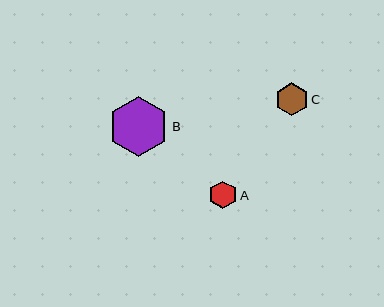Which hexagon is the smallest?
Hexagon A is the smallest with a size of approximately 28 pixels.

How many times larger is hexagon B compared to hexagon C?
Hexagon B is approximately 1.8 times the size of hexagon C.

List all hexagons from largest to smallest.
From largest to smallest: B, C, A.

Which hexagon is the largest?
Hexagon B is the largest with a size of approximately 60 pixels.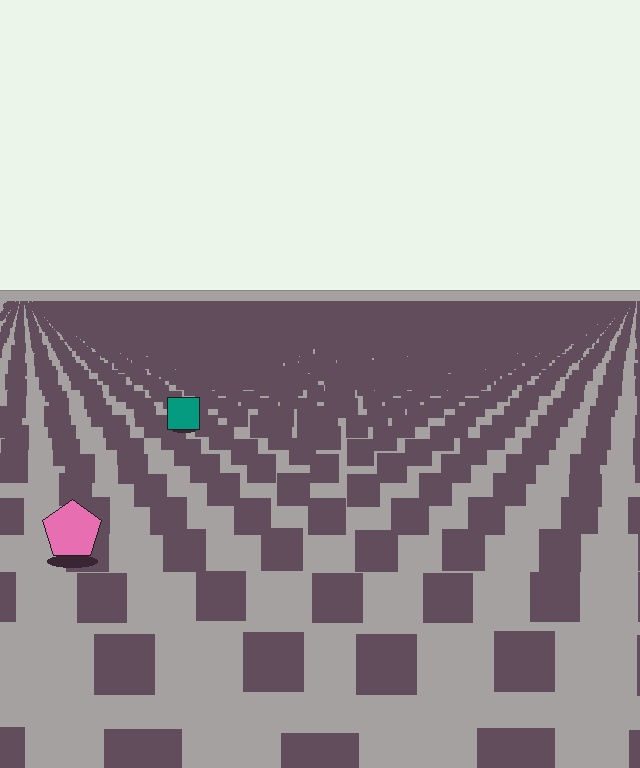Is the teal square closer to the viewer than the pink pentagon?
No. The pink pentagon is closer — you can tell from the texture gradient: the ground texture is coarser near it.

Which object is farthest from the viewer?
The teal square is farthest from the viewer. It appears smaller and the ground texture around it is denser.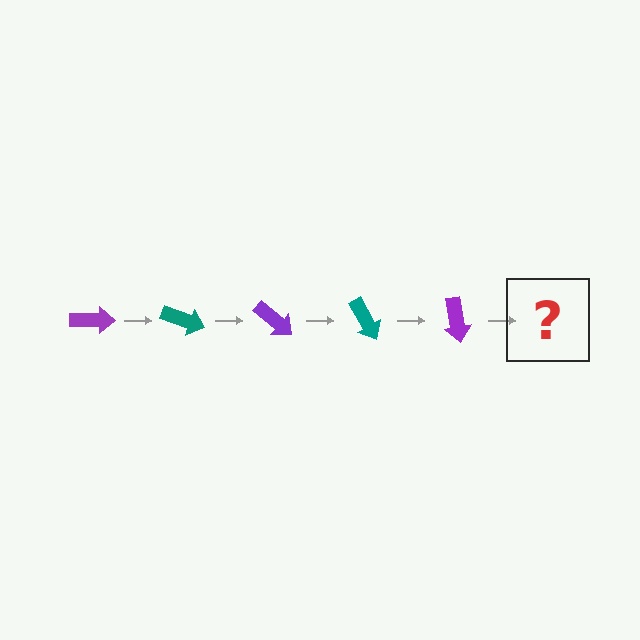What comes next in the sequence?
The next element should be a teal arrow, rotated 100 degrees from the start.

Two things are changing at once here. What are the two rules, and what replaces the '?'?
The two rules are that it rotates 20 degrees each step and the color cycles through purple and teal. The '?' should be a teal arrow, rotated 100 degrees from the start.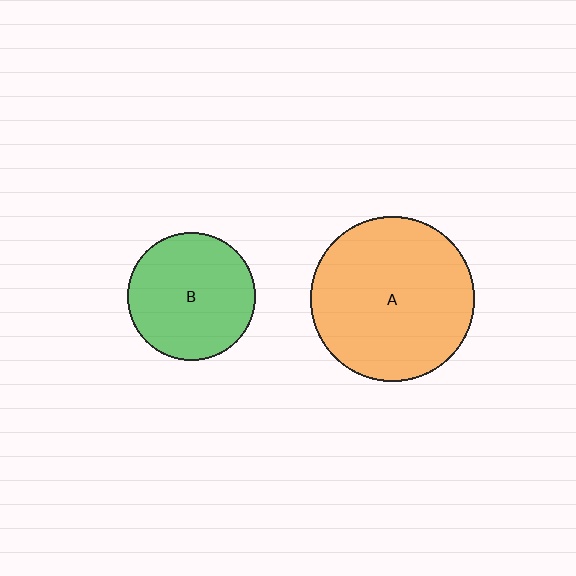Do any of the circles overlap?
No, none of the circles overlap.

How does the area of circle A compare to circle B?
Approximately 1.7 times.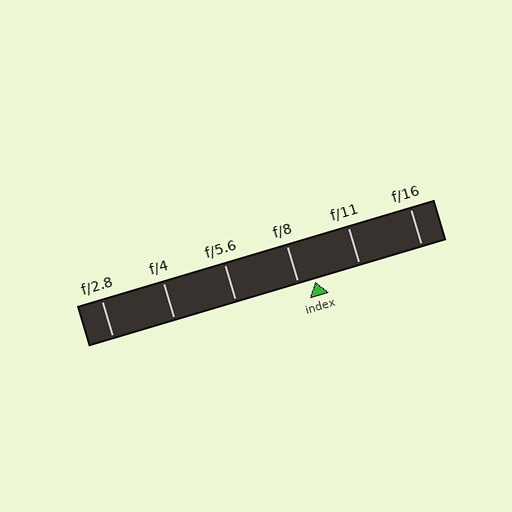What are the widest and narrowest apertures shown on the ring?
The widest aperture shown is f/2.8 and the narrowest is f/16.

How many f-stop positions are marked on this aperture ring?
There are 6 f-stop positions marked.